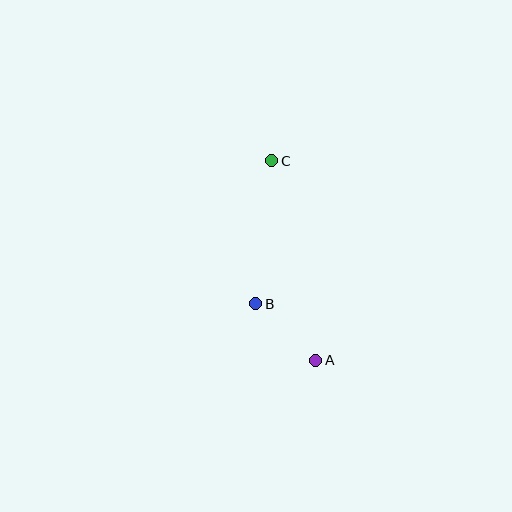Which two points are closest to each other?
Points A and B are closest to each other.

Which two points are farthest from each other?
Points A and C are farthest from each other.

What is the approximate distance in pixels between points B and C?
The distance between B and C is approximately 144 pixels.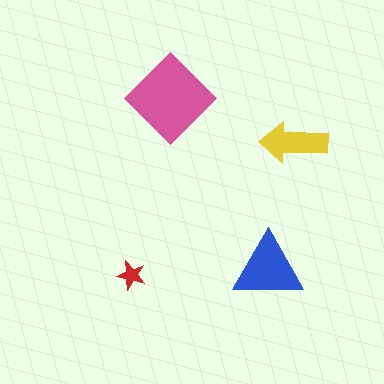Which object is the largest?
The pink diamond.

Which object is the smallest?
The red star.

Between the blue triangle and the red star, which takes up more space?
The blue triangle.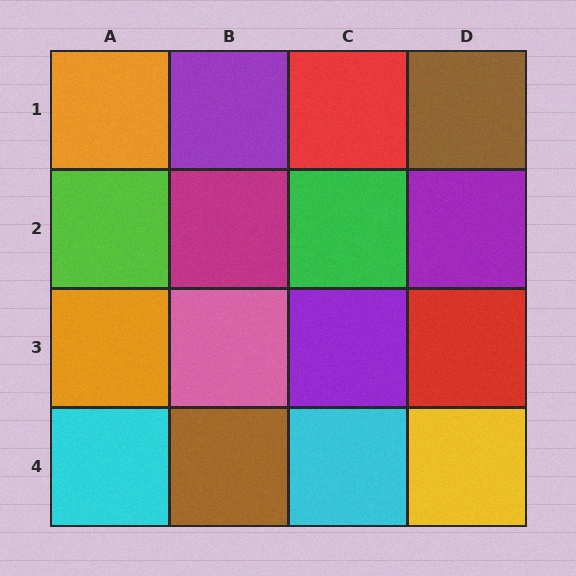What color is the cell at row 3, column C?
Purple.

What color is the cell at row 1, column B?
Purple.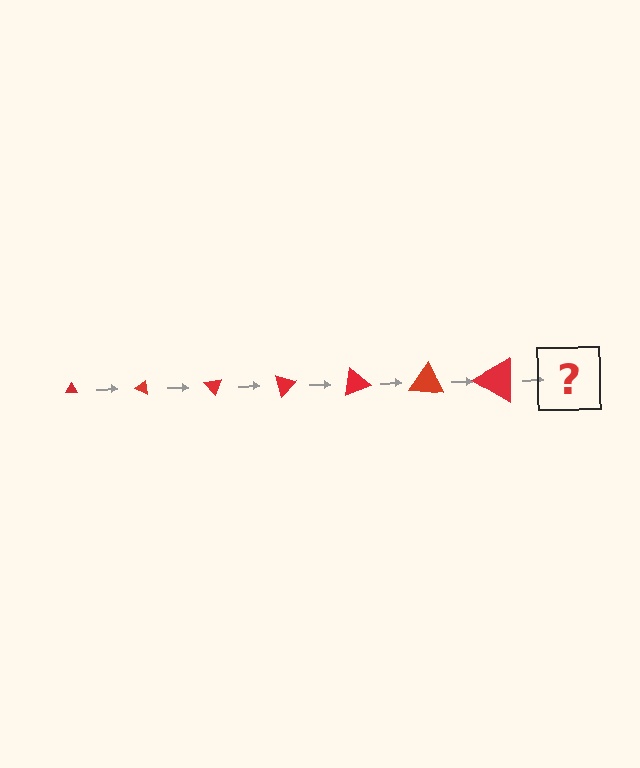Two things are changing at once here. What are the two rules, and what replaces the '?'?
The two rules are that the triangle grows larger each step and it rotates 25 degrees each step. The '?' should be a triangle, larger than the previous one and rotated 175 degrees from the start.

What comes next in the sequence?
The next element should be a triangle, larger than the previous one and rotated 175 degrees from the start.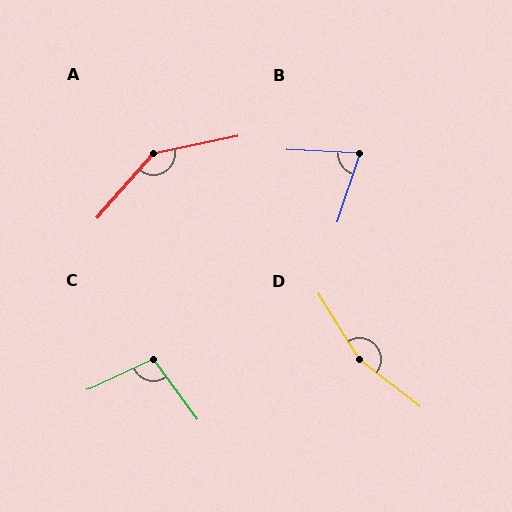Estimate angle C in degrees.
Approximately 101 degrees.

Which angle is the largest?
D, at approximately 159 degrees.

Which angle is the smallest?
B, at approximately 74 degrees.